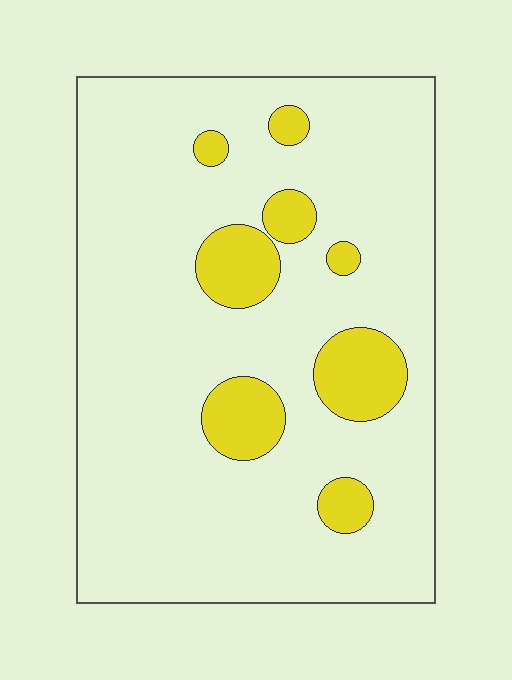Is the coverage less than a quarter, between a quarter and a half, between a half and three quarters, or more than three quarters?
Less than a quarter.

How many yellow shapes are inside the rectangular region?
8.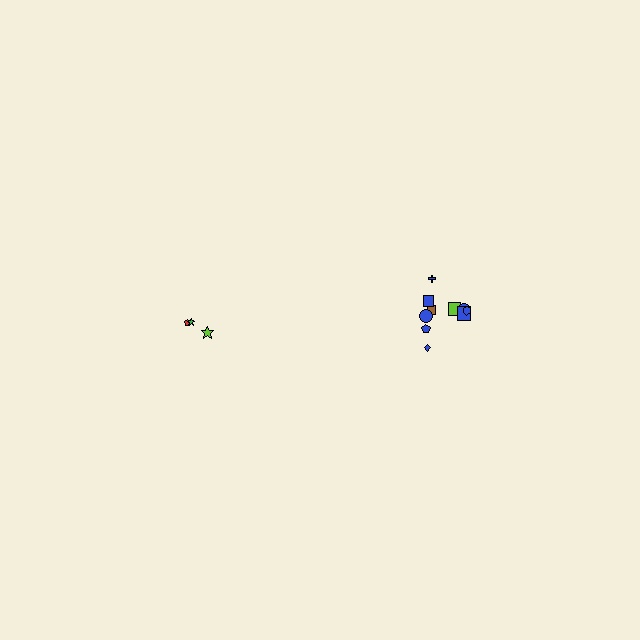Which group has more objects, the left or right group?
The right group.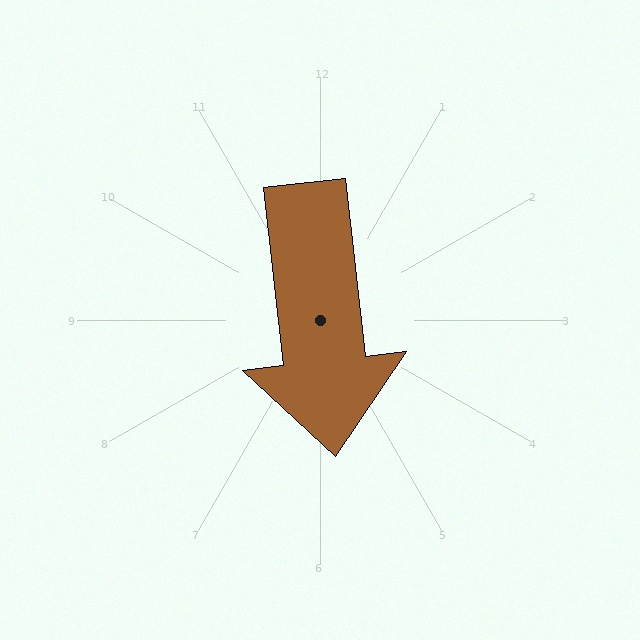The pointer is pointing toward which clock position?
Roughly 6 o'clock.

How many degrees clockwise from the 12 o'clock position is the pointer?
Approximately 174 degrees.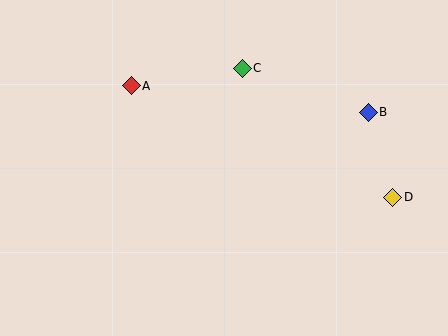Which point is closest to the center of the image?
Point C at (242, 68) is closest to the center.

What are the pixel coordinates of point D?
Point D is at (393, 197).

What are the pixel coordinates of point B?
Point B is at (368, 112).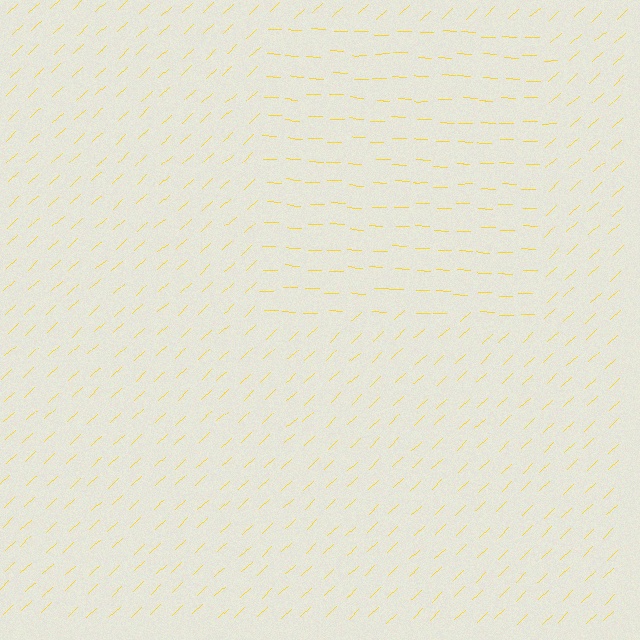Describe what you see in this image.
The image is filled with small yellow line segments. A rectangle region in the image has lines oriented differently from the surrounding lines, creating a visible texture boundary.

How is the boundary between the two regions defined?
The boundary is defined purely by a change in line orientation (approximately 45 degrees difference). All lines are the same color and thickness.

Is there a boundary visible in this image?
Yes, there is a texture boundary formed by a change in line orientation.